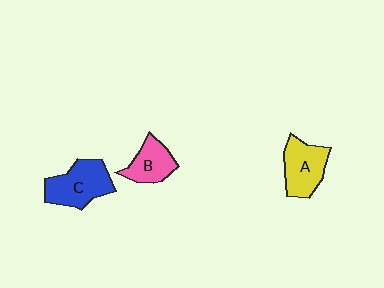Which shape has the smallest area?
Shape B (pink).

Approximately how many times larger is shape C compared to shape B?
Approximately 1.4 times.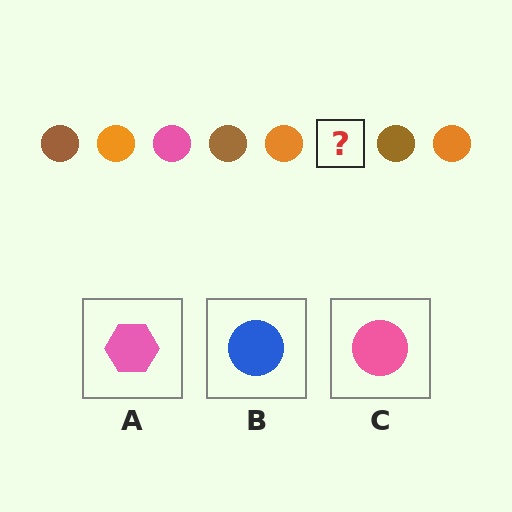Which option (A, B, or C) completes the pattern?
C.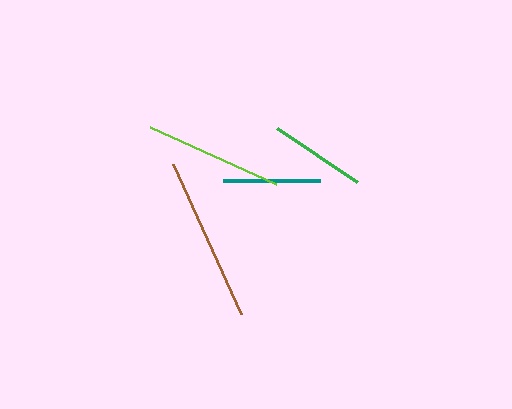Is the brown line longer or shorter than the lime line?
The brown line is longer than the lime line.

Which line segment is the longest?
The brown line is the longest at approximately 165 pixels.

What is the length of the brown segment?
The brown segment is approximately 165 pixels long.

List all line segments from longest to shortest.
From longest to shortest: brown, lime, teal, green.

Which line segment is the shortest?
The green line is the shortest at approximately 96 pixels.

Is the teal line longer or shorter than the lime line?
The lime line is longer than the teal line.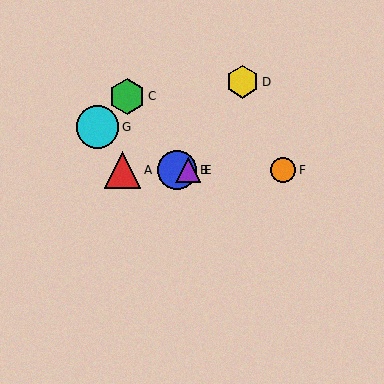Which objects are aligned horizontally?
Objects A, B, E, F are aligned horizontally.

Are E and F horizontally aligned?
Yes, both are at y≈170.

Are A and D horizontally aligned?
No, A is at y≈170 and D is at y≈82.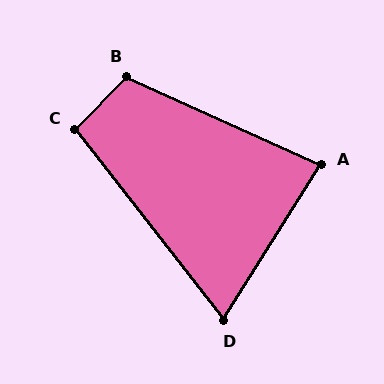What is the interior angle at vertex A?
Approximately 82 degrees (acute).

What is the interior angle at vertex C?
Approximately 98 degrees (obtuse).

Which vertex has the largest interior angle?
B, at approximately 110 degrees.